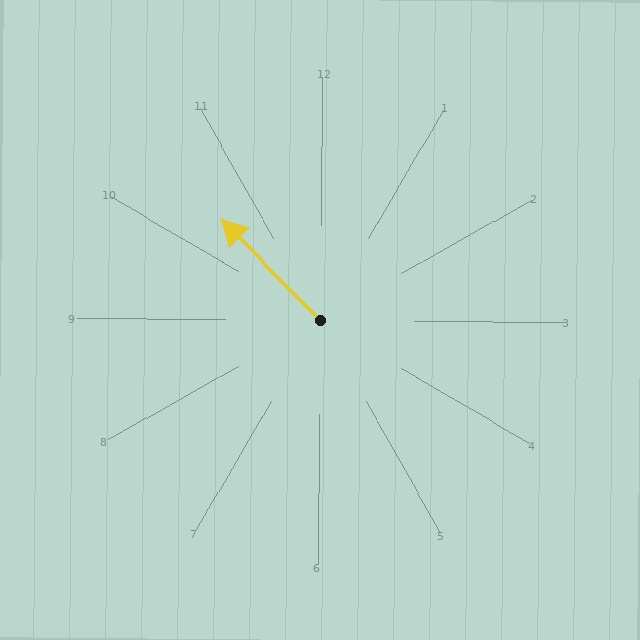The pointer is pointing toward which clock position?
Roughly 11 o'clock.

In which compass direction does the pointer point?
Northwest.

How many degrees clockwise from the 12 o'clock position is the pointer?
Approximately 315 degrees.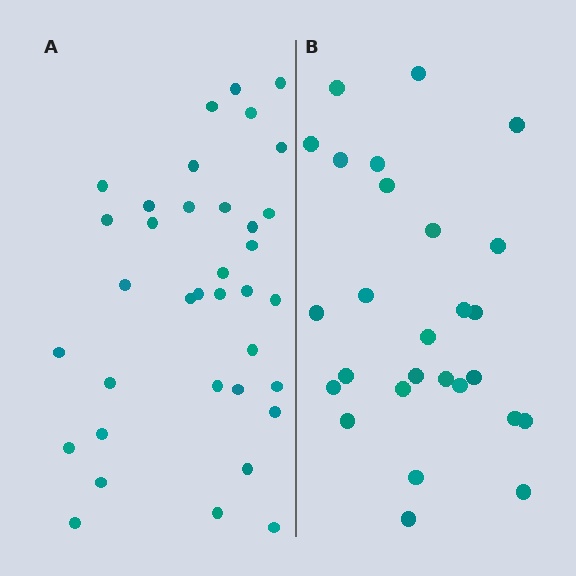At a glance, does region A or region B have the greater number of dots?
Region A (the left region) has more dots.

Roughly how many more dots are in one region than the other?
Region A has roughly 8 or so more dots than region B.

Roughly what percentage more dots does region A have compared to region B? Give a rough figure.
About 35% more.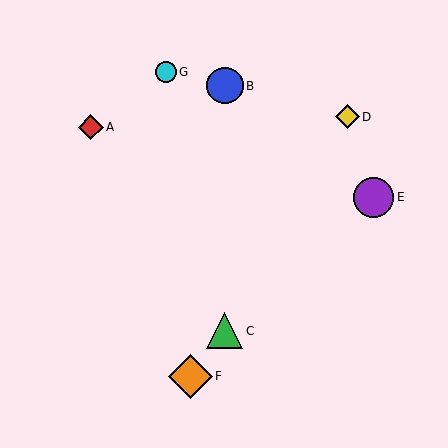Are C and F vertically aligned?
No, C is at x≈225 and F is at x≈190.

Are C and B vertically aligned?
Yes, both are at x≈225.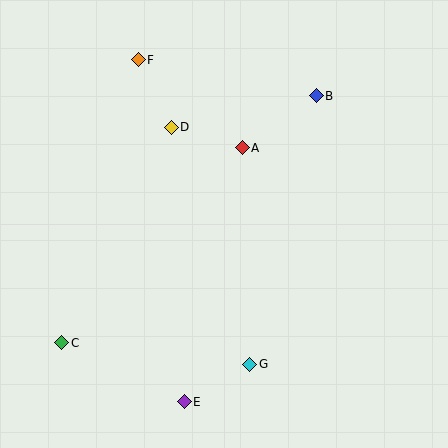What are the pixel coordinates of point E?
Point E is at (184, 402).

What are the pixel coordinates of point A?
Point A is at (242, 148).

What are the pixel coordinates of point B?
Point B is at (316, 96).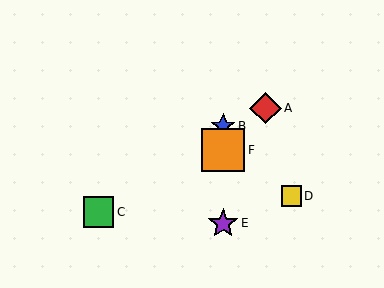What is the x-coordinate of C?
Object C is at x≈99.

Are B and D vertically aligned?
No, B is at x≈223 and D is at x≈291.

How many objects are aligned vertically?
3 objects (B, E, F) are aligned vertically.